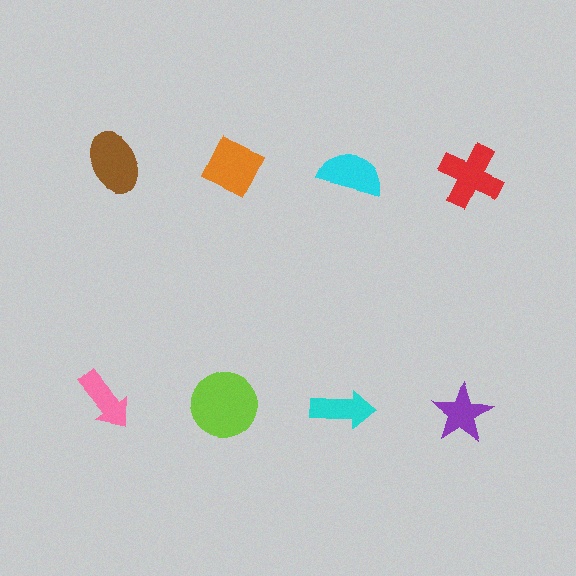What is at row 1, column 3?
A cyan semicircle.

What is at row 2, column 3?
A cyan arrow.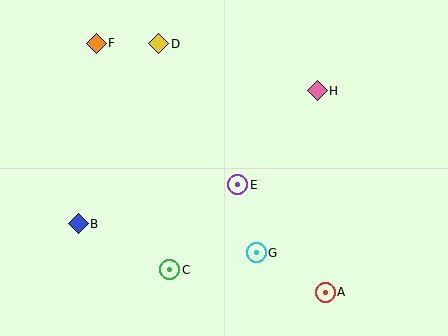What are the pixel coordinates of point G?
Point G is at (256, 253).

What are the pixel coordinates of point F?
Point F is at (96, 43).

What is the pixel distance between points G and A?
The distance between G and A is 80 pixels.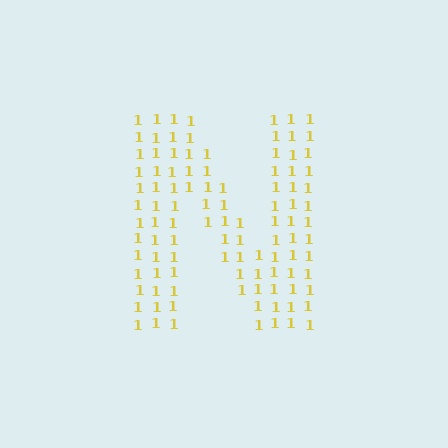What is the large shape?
The large shape is the letter N.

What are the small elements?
The small elements are digit 1's.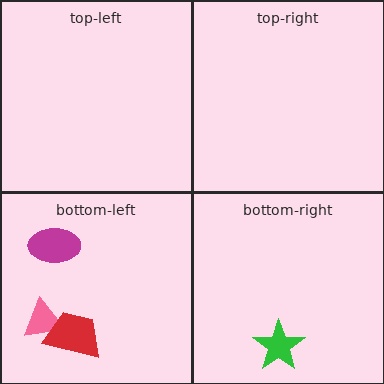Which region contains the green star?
The bottom-right region.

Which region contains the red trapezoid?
The bottom-left region.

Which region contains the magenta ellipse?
The bottom-left region.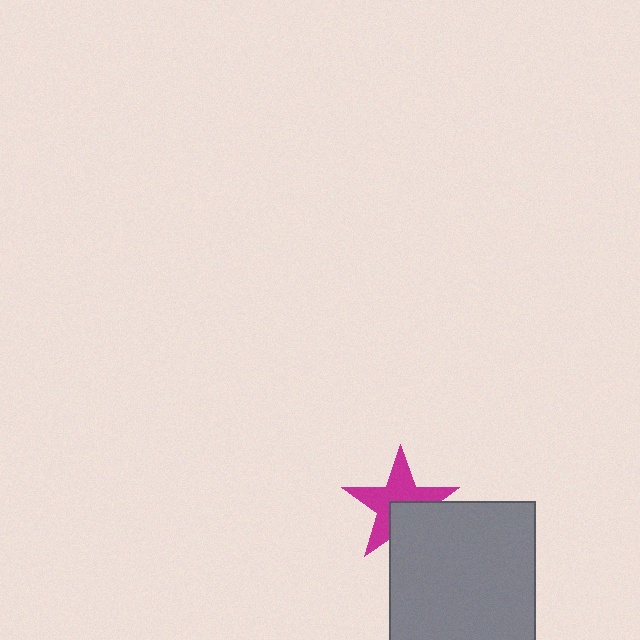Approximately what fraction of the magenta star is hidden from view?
Roughly 36% of the magenta star is hidden behind the gray square.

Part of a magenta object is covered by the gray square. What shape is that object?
It is a star.